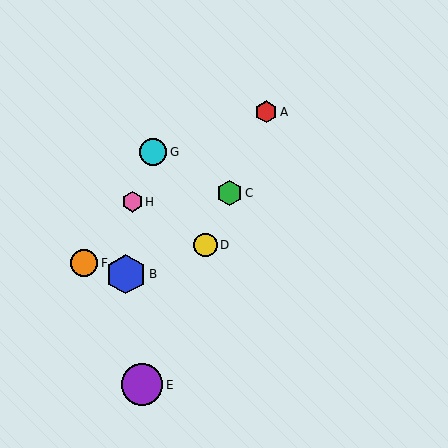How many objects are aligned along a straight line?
4 objects (A, C, D, E) are aligned along a straight line.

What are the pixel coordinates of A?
Object A is at (266, 112).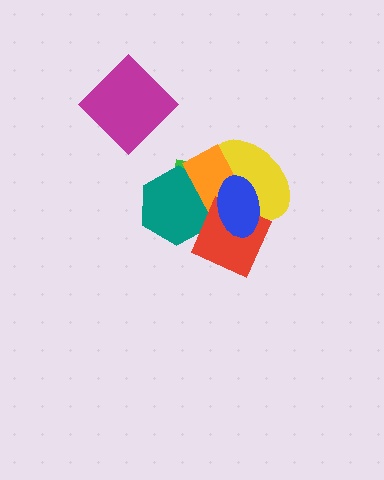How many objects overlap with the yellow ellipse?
5 objects overlap with the yellow ellipse.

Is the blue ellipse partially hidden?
No, no other shape covers it.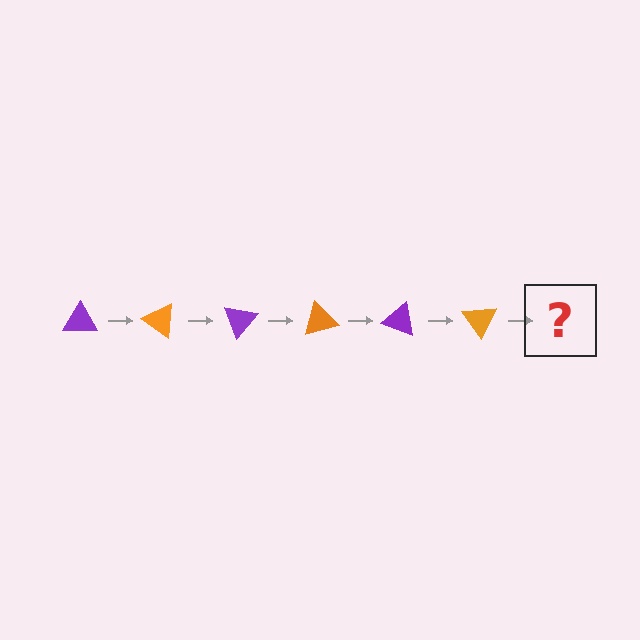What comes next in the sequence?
The next element should be a purple triangle, rotated 210 degrees from the start.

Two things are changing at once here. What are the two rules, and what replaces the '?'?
The two rules are that it rotates 35 degrees each step and the color cycles through purple and orange. The '?' should be a purple triangle, rotated 210 degrees from the start.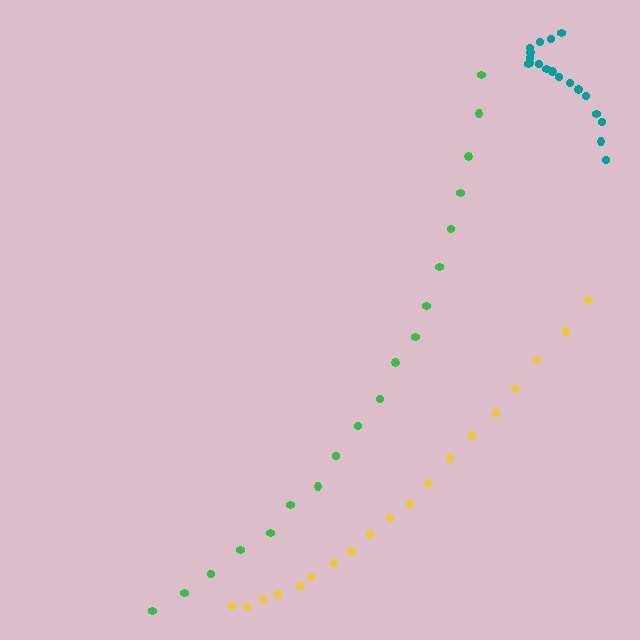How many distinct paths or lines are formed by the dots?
There are 3 distinct paths.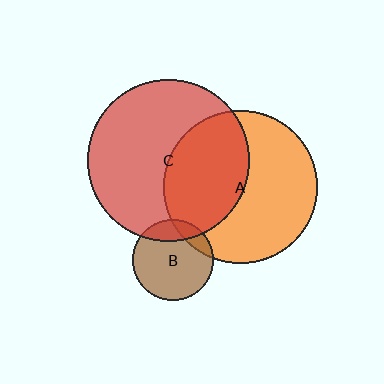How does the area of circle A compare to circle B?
Approximately 3.6 times.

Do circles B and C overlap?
Yes.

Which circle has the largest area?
Circle C (red).